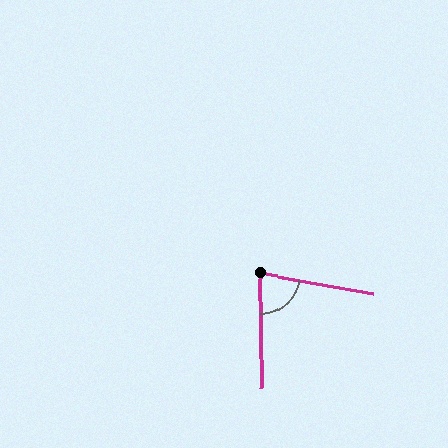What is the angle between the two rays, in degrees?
Approximately 79 degrees.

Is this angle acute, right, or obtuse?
It is acute.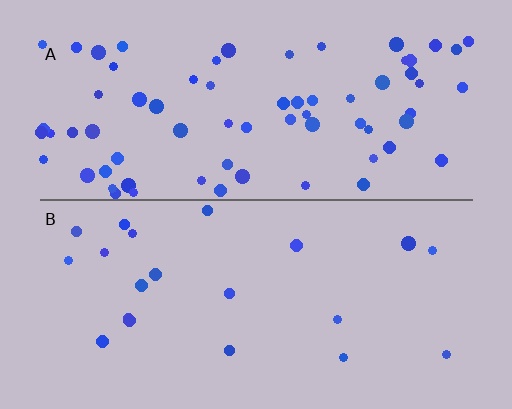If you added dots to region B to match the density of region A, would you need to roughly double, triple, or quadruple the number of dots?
Approximately triple.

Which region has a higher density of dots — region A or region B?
A (the top).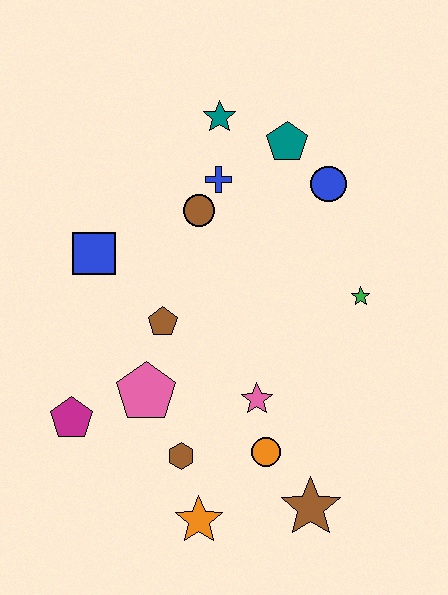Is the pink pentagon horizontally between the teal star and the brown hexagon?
No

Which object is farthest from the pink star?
The teal star is farthest from the pink star.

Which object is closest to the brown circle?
The blue cross is closest to the brown circle.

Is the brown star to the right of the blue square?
Yes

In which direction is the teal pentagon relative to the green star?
The teal pentagon is above the green star.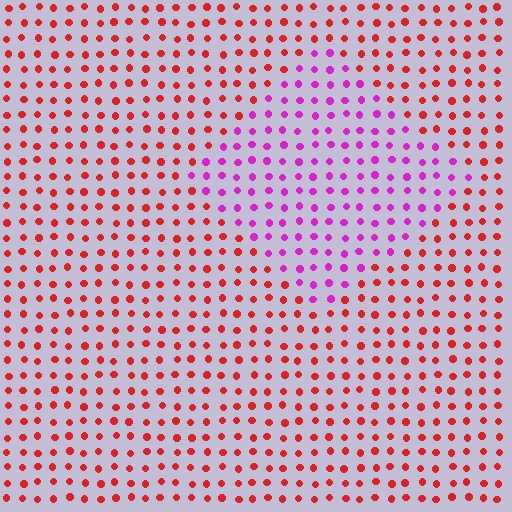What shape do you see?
I see a diamond.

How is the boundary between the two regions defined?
The boundary is defined purely by a slight shift in hue (about 53 degrees). Spacing, size, and orientation are identical on both sides.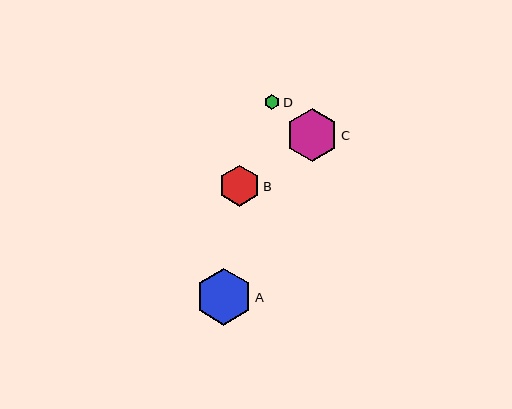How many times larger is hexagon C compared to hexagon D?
Hexagon C is approximately 3.4 times the size of hexagon D.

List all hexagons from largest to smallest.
From largest to smallest: A, C, B, D.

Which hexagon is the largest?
Hexagon A is the largest with a size of approximately 57 pixels.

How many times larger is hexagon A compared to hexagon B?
Hexagon A is approximately 1.4 times the size of hexagon B.